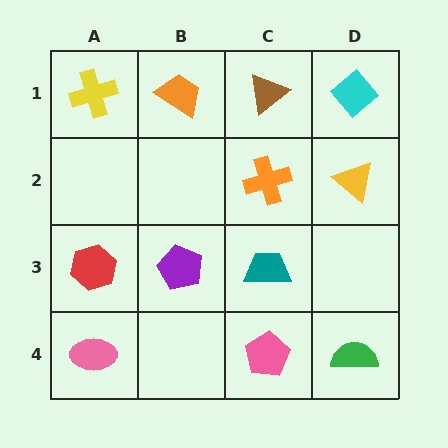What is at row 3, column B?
A purple pentagon.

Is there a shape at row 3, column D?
No, that cell is empty.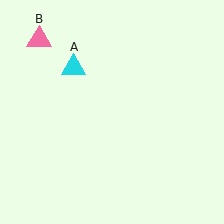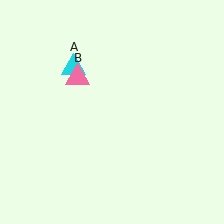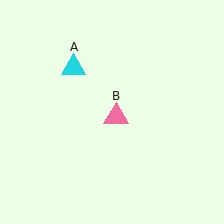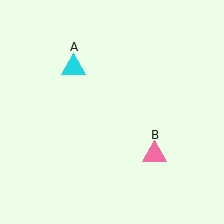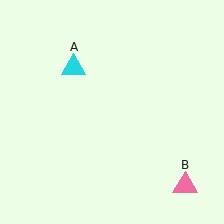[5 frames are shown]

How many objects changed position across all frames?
1 object changed position: pink triangle (object B).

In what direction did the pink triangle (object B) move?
The pink triangle (object B) moved down and to the right.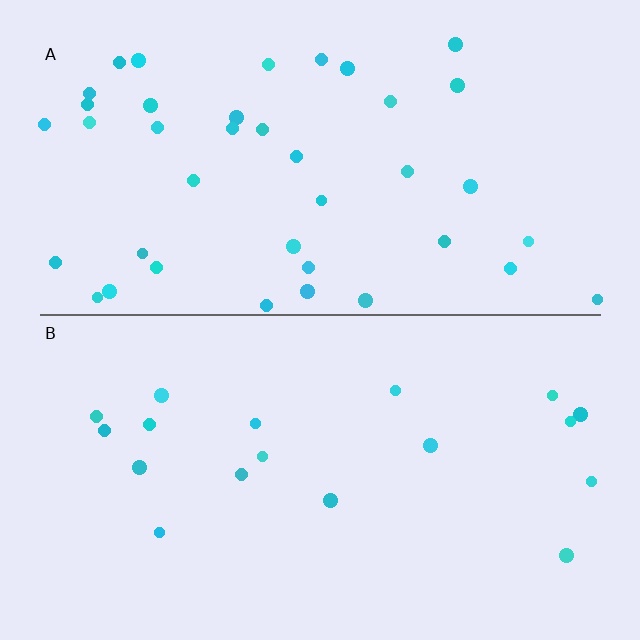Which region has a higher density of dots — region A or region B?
A (the top).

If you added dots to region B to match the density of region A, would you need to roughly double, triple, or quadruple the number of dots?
Approximately double.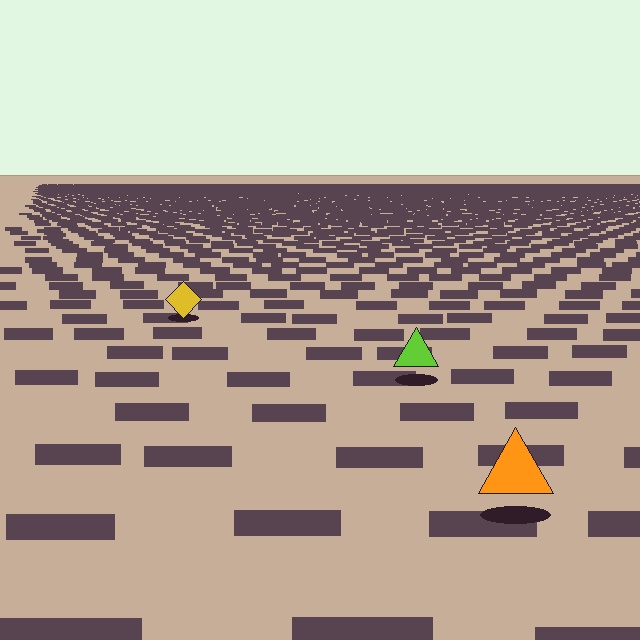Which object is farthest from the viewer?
The yellow diamond is farthest from the viewer. It appears smaller and the ground texture around it is denser.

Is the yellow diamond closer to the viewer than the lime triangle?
No. The lime triangle is closer — you can tell from the texture gradient: the ground texture is coarser near it.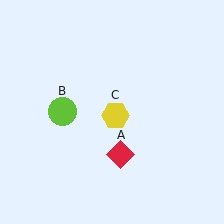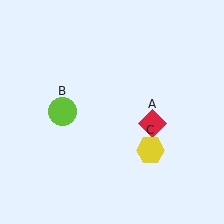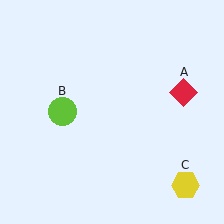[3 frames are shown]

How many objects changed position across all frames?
2 objects changed position: red diamond (object A), yellow hexagon (object C).